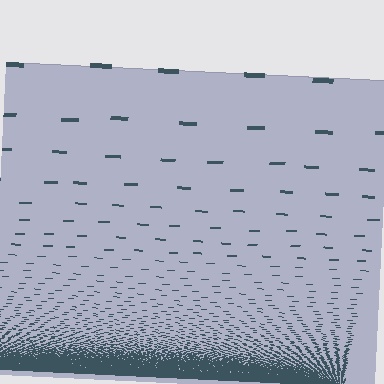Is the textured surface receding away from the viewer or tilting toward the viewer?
The surface appears to tilt toward the viewer. Texture elements get larger and sparser toward the top.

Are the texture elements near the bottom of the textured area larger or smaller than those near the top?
Smaller. The gradient is inverted — elements near the bottom are smaller and denser.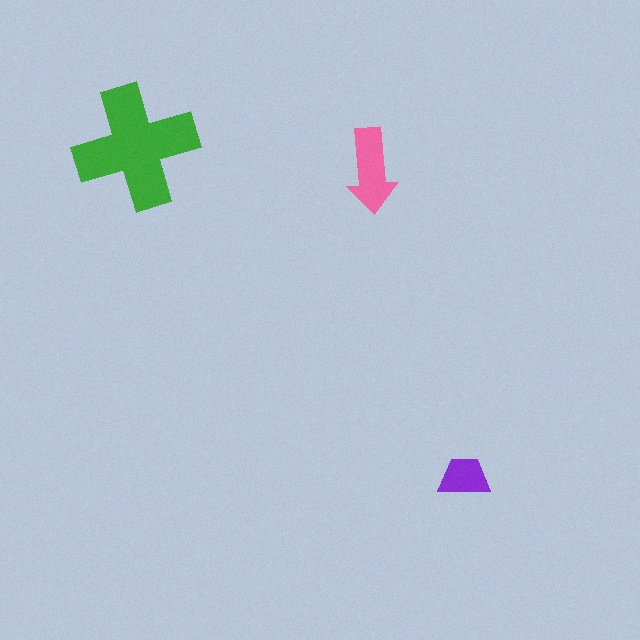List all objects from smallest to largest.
The purple trapezoid, the pink arrow, the green cross.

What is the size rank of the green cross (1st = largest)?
1st.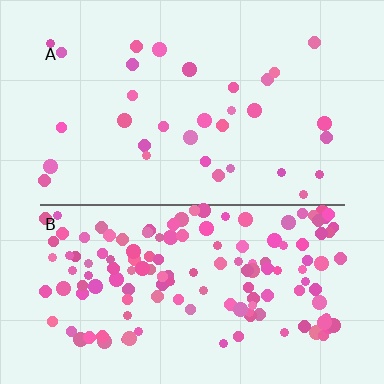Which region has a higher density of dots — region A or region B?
B (the bottom).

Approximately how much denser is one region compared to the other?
Approximately 4.3× — region B over region A.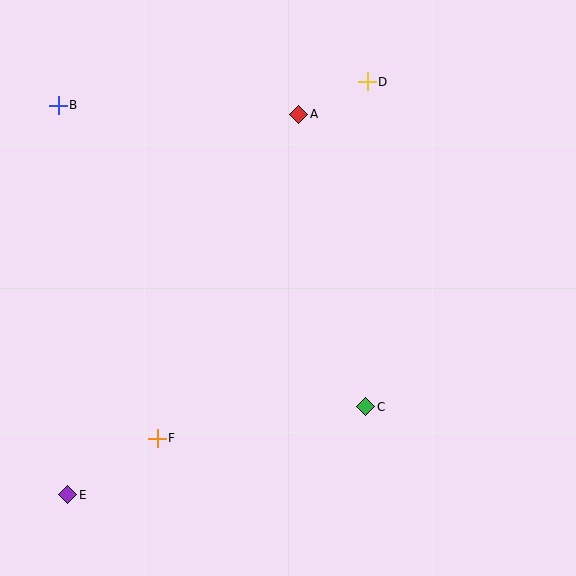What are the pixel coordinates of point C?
Point C is at (366, 407).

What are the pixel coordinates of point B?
Point B is at (58, 105).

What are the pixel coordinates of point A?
Point A is at (299, 114).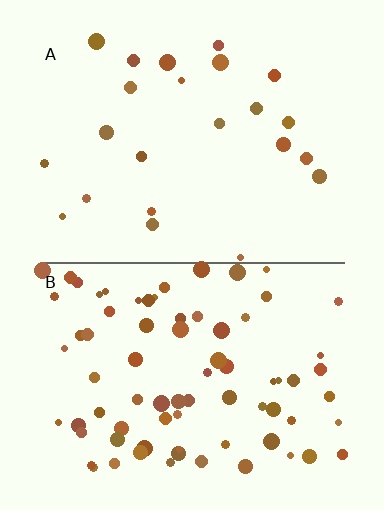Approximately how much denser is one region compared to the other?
Approximately 3.2× — region B over region A.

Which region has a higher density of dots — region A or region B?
B (the bottom).